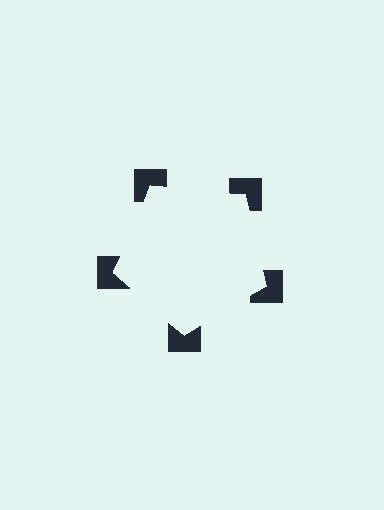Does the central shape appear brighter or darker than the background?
It typically appears slightly brighter than the background, even though no actual brightness change is drawn.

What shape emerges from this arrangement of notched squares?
An illusory pentagon — its edges are inferred from the aligned wedge cuts in the notched squares, not physically drawn.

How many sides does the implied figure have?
5 sides.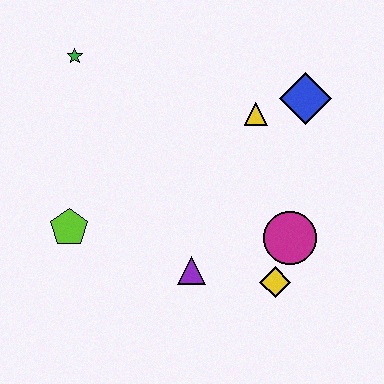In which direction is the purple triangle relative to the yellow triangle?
The purple triangle is below the yellow triangle.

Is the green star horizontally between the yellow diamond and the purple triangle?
No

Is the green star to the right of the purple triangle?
No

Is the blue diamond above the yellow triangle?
Yes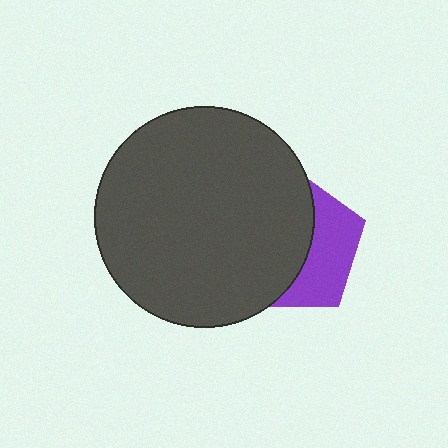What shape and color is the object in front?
The object in front is a dark gray circle.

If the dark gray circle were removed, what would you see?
You would see the complete purple pentagon.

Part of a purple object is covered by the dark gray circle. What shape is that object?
It is a pentagon.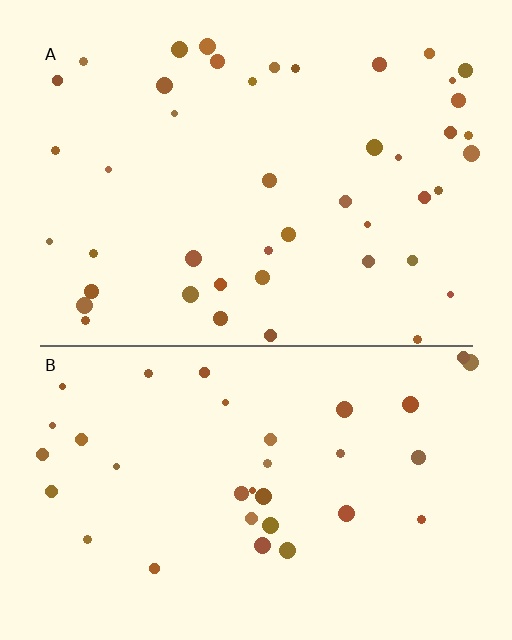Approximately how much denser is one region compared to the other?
Approximately 1.3× — region A over region B.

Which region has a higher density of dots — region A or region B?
A (the top).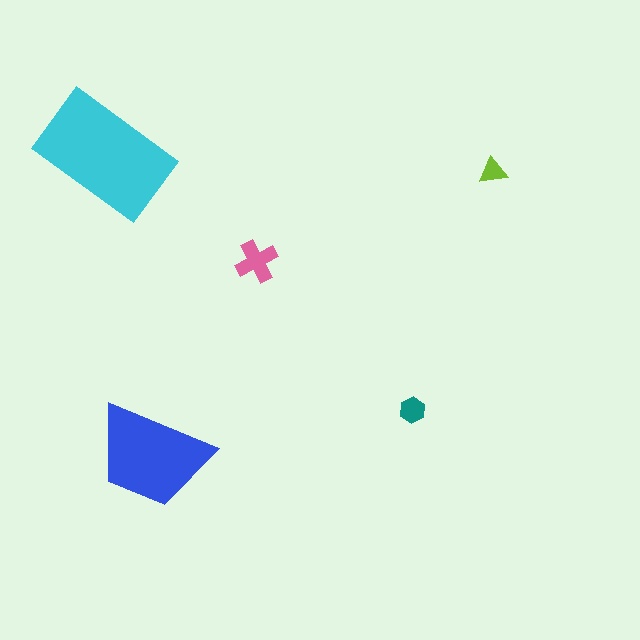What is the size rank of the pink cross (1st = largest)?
3rd.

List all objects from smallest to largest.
The lime triangle, the teal hexagon, the pink cross, the blue trapezoid, the cyan rectangle.